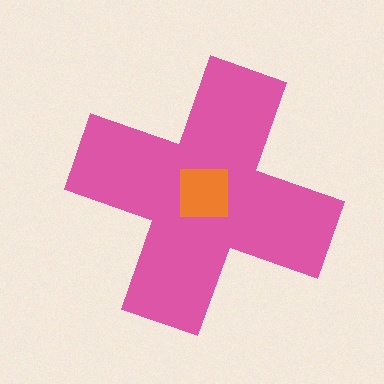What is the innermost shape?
The orange square.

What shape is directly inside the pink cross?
The orange square.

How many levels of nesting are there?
2.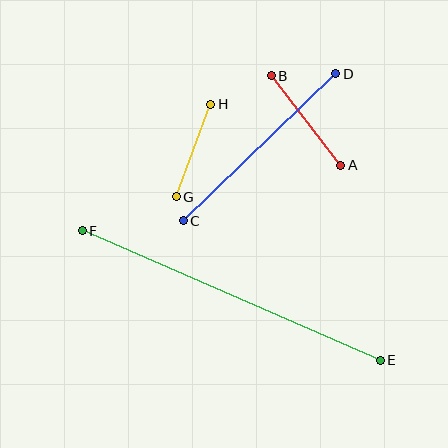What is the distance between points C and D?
The distance is approximately 212 pixels.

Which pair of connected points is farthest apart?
Points E and F are farthest apart.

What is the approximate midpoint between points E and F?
The midpoint is at approximately (231, 295) pixels.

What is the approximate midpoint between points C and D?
The midpoint is at approximately (260, 147) pixels.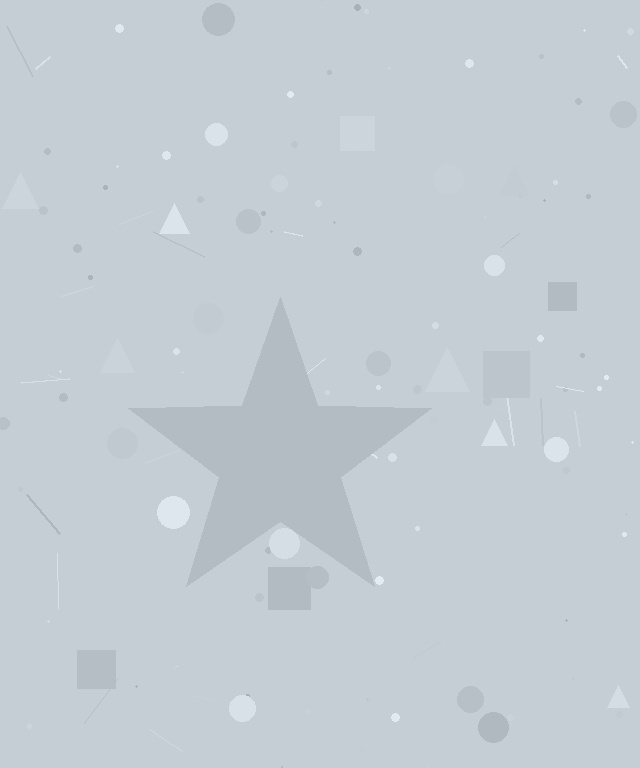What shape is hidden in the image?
A star is hidden in the image.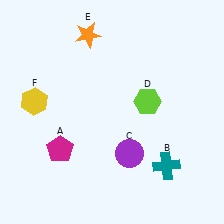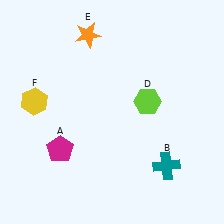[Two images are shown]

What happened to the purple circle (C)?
The purple circle (C) was removed in Image 2. It was in the bottom-right area of Image 1.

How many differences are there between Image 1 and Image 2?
There is 1 difference between the two images.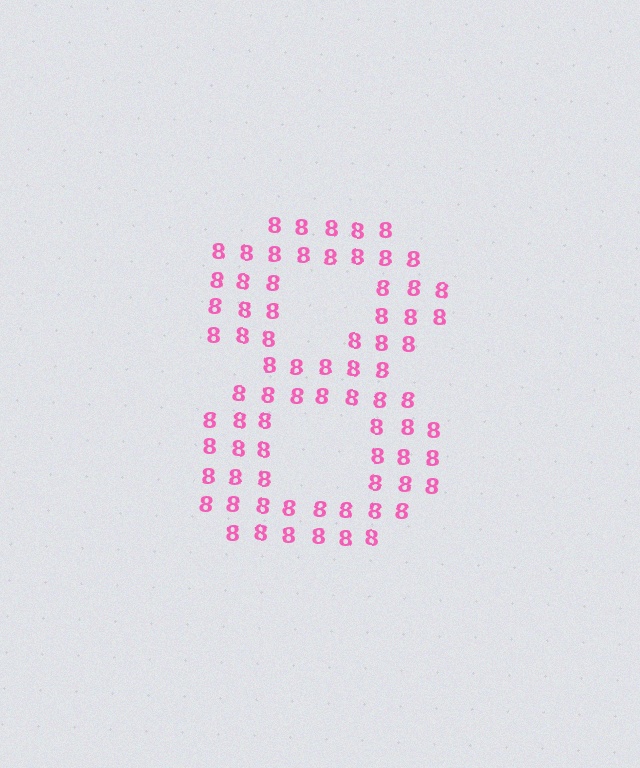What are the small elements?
The small elements are digit 8's.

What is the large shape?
The large shape is the digit 8.